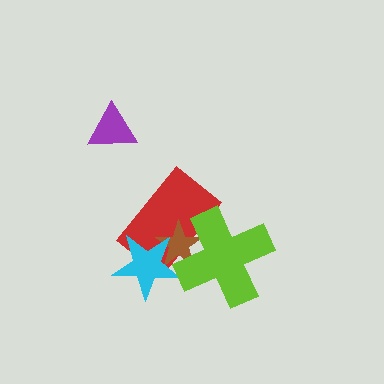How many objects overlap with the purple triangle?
0 objects overlap with the purple triangle.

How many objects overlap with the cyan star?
2 objects overlap with the cyan star.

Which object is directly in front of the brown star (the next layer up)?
The cyan star is directly in front of the brown star.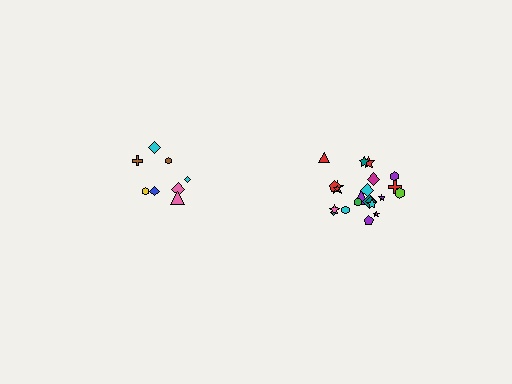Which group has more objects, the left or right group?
The right group.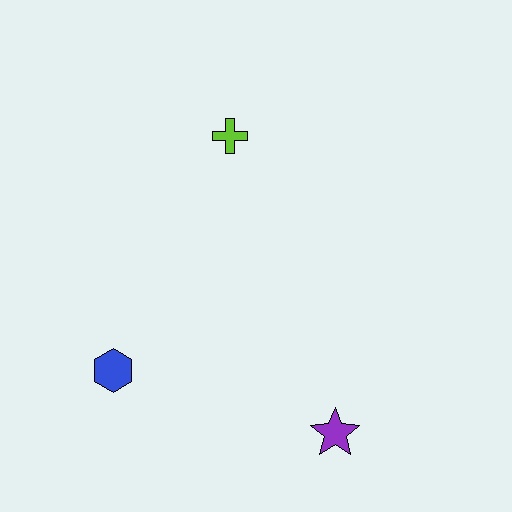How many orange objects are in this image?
There are no orange objects.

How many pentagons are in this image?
There are no pentagons.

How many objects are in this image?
There are 3 objects.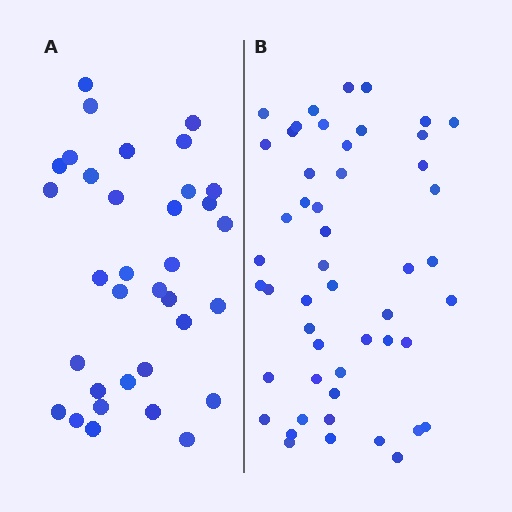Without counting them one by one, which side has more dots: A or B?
Region B (the right region) has more dots.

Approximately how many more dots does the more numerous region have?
Region B has approximately 15 more dots than region A.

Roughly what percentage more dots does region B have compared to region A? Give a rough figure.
About 45% more.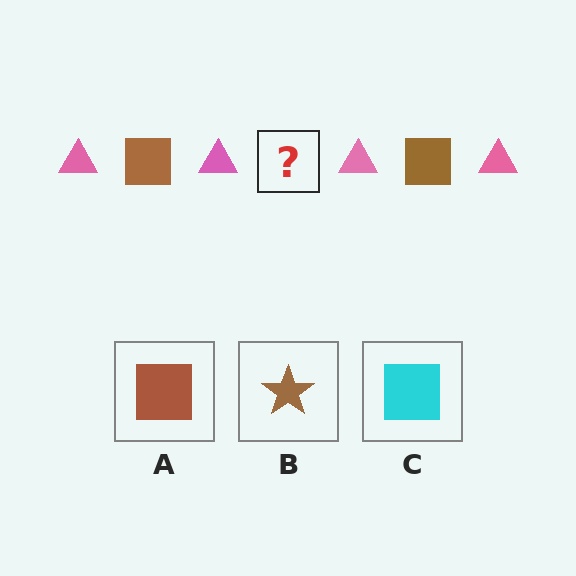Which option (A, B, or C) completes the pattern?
A.